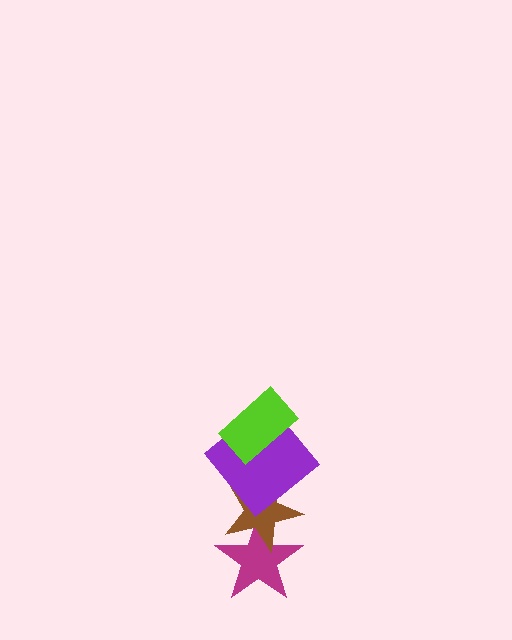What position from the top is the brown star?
The brown star is 3rd from the top.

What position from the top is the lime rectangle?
The lime rectangle is 1st from the top.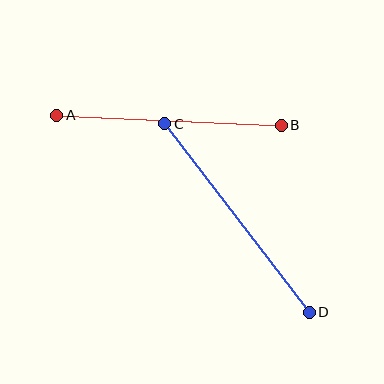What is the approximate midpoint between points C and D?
The midpoint is at approximately (237, 218) pixels.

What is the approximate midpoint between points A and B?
The midpoint is at approximately (169, 120) pixels.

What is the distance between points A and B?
The distance is approximately 225 pixels.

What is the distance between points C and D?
The distance is approximately 237 pixels.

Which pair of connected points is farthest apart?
Points C and D are farthest apart.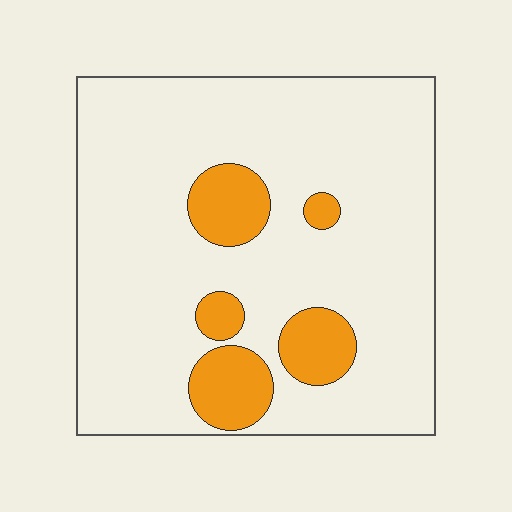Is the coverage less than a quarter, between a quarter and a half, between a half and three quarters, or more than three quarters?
Less than a quarter.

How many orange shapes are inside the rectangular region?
5.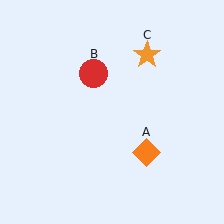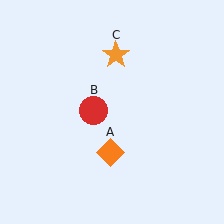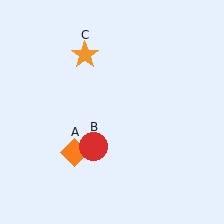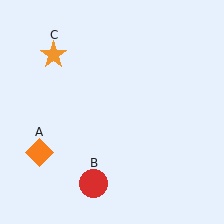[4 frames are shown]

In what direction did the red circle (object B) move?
The red circle (object B) moved down.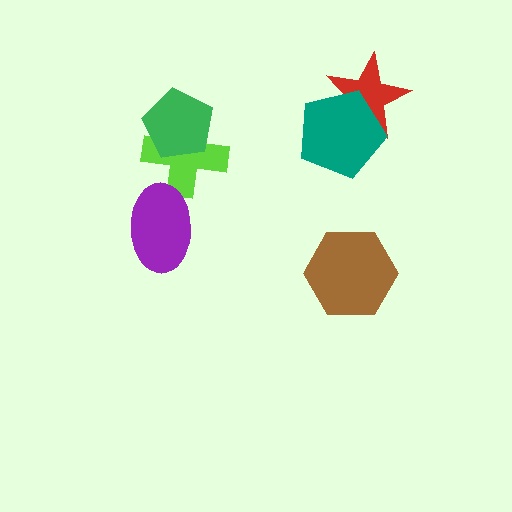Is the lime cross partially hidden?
Yes, it is partially covered by another shape.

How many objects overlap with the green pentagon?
1 object overlaps with the green pentagon.